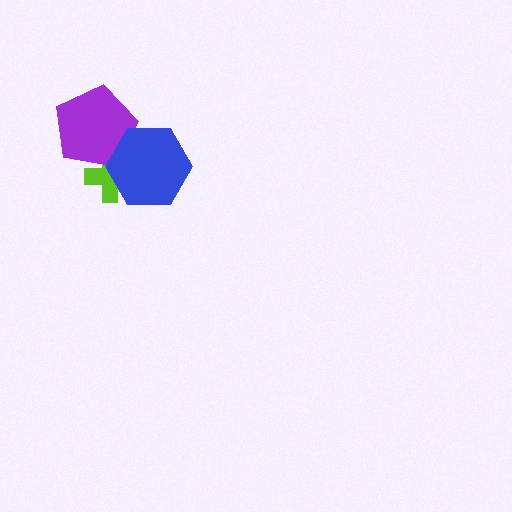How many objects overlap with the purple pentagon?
2 objects overlap with the purple pentagon.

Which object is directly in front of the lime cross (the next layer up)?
The purple pentagon is directly in front of the lime cross.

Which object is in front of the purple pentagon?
The blue hexagon is in front of the purple pentagon.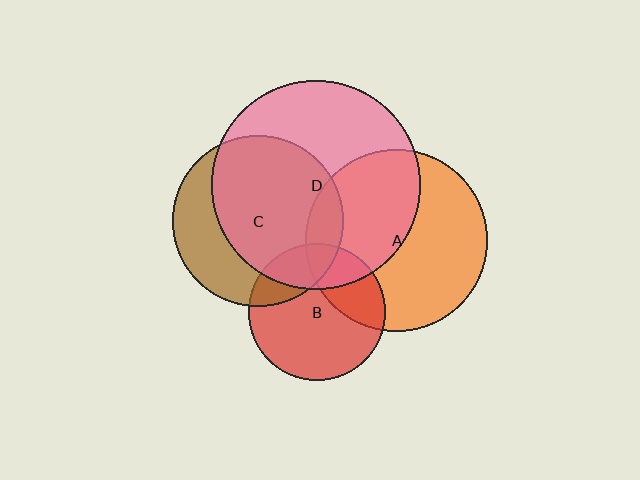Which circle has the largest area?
Circle D (pink).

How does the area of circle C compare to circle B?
Approximately 1.6 times.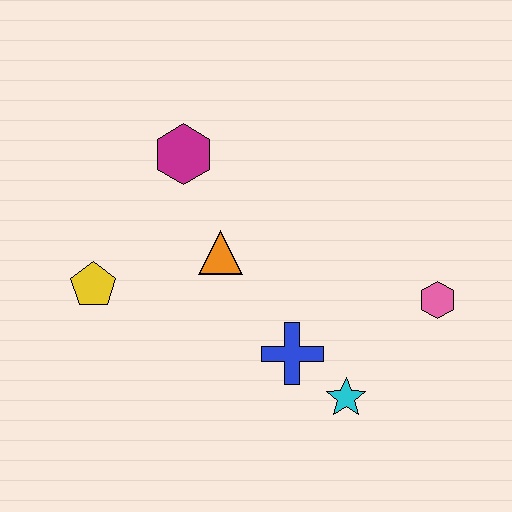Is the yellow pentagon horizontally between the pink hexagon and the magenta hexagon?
No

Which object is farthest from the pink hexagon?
The yellow pentagon is farthest from the pink hexagon.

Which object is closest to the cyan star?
The blue cross is closest to the cyan star.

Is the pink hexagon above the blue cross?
Yes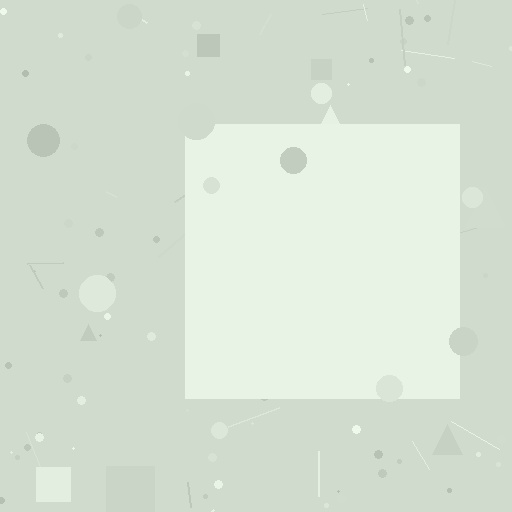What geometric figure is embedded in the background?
A square is embedded in the background.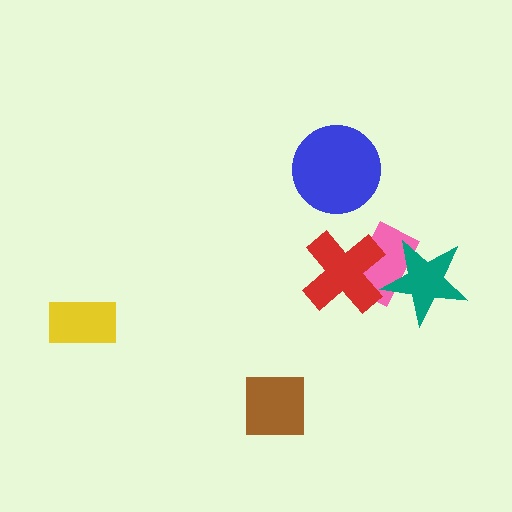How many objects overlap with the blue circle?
0 objects overlap with the blue circle.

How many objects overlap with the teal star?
1 object overlaps with the teal star.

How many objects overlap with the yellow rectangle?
0 objects overlap with the yellow rectangle.